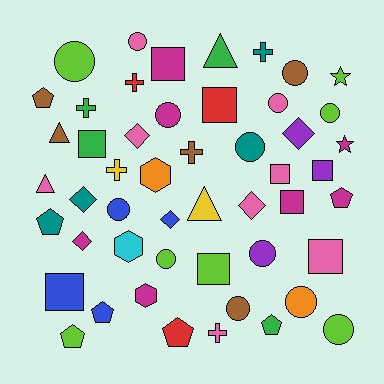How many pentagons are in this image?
There are 7 pentagons.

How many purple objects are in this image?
There are 3 purple objects.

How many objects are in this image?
There are 50 objects.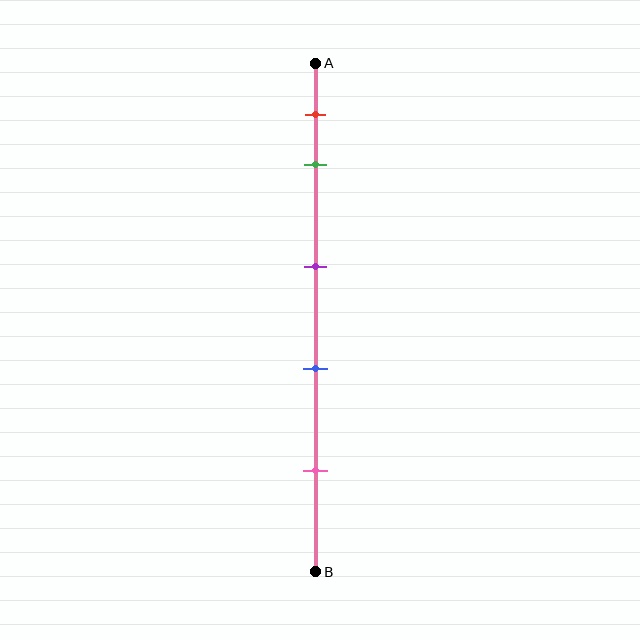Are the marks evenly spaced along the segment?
No, the marks are not evenly spaced.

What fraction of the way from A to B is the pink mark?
The pink mark is approximately 80% (0.8) of the way from A to B.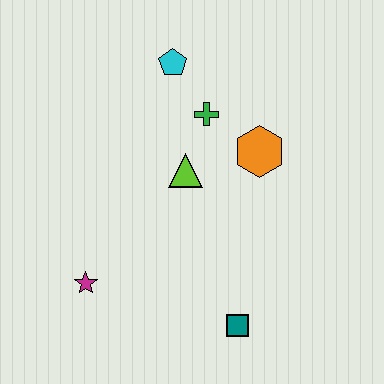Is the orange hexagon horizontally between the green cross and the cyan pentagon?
No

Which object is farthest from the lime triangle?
The teal square is farthest from the lime triangle.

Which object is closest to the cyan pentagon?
The green cross is closest to the cyan pentagon.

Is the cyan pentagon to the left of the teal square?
Yes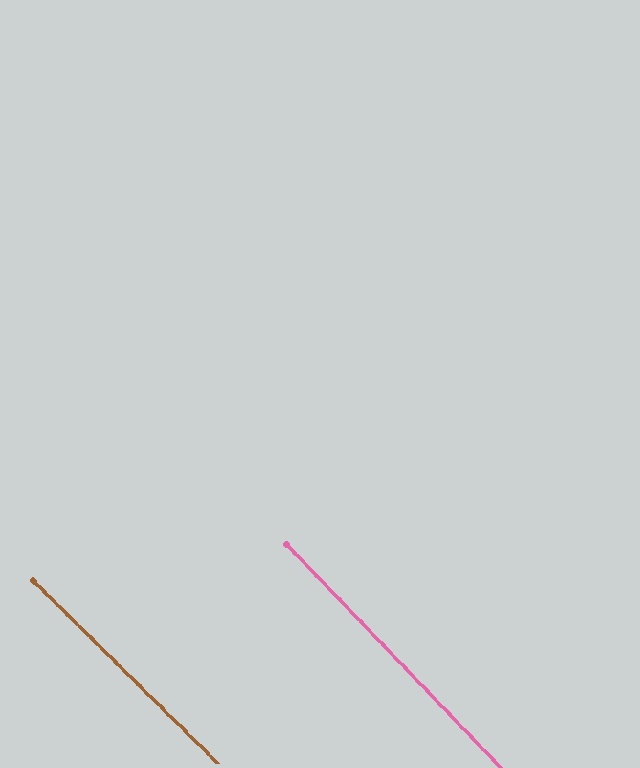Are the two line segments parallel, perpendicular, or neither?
Parallel — their directions differ by only 1.5°.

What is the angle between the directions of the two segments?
Approximately 1 degree.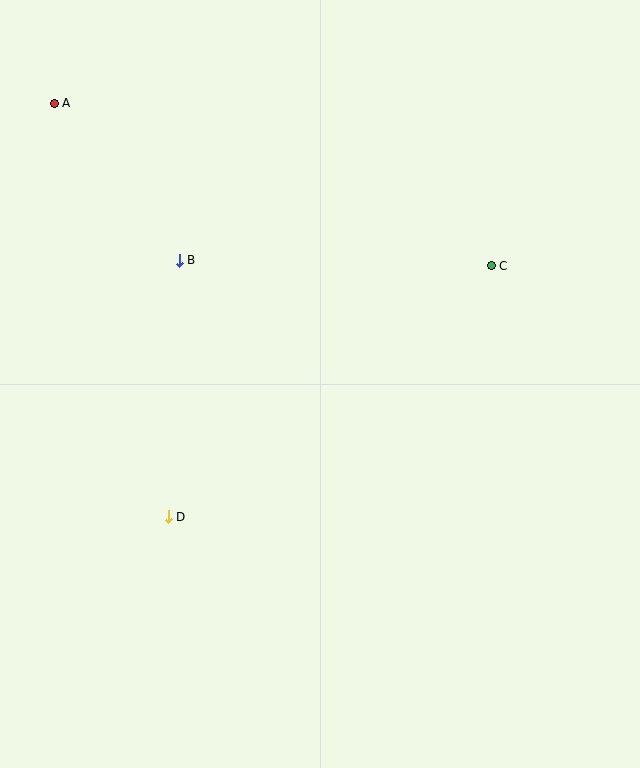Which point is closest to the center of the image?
Point B at (179, 260) is closest to the center.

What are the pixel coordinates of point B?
Point B is at (179, 260).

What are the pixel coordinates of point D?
Point D is at (168, 517).